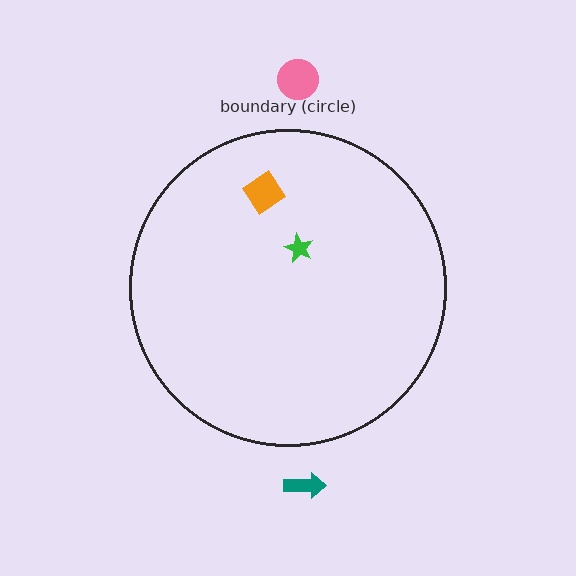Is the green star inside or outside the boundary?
Inside.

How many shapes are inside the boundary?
2 inside, 2 outside.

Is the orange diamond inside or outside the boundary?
Inside.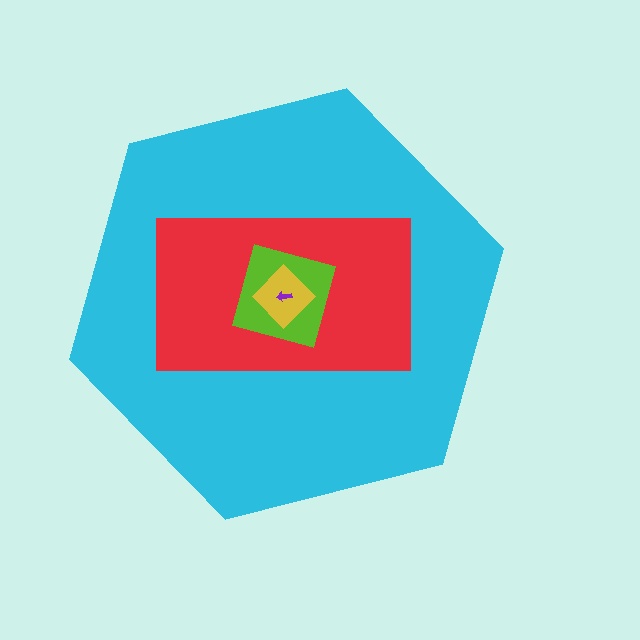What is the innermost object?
The purple arrow.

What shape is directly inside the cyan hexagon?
The red rectangle.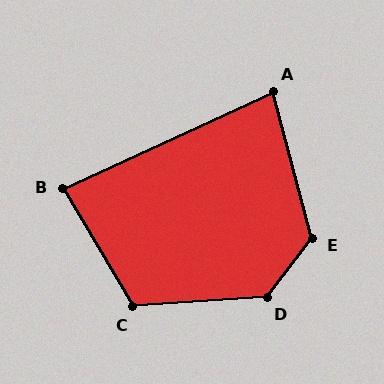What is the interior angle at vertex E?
Approximately 127 degrees (obtuse).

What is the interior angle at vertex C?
Approximately 116 degrees (obtuse).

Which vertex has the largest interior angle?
D, at approximately 132 degrees.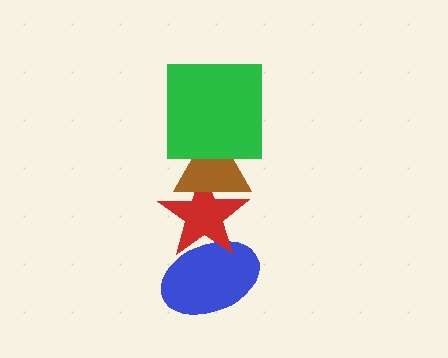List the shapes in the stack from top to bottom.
From top to bottom: the green square, the brown triangle, the red star, the blue ellipse.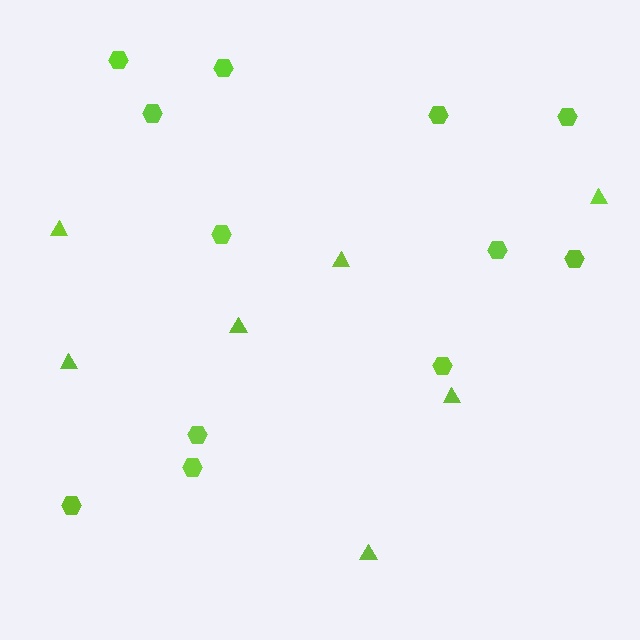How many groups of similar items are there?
There are 2 groups: one group of triangles (7) and one group of hexagons (12).